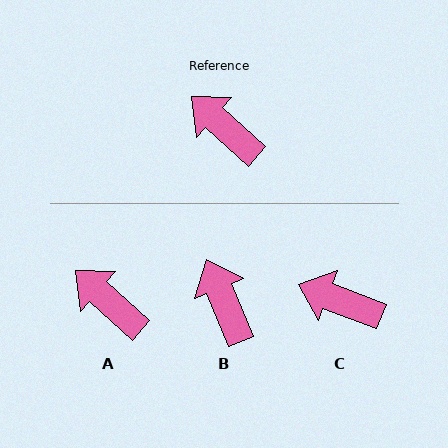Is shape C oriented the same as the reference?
No, it is off by about 21 degrees.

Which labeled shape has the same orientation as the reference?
A.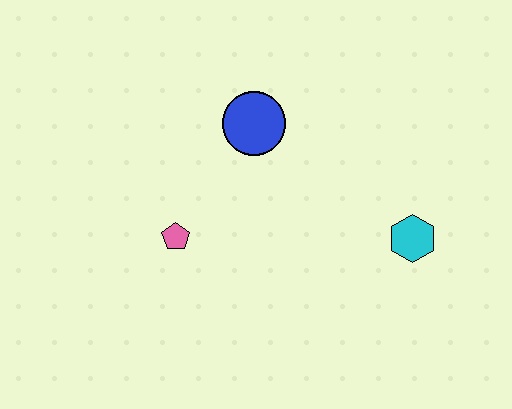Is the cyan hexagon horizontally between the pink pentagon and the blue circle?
No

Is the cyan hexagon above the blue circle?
No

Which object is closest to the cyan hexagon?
The blue circle is closest to the cyan hexagon.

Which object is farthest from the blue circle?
The cyan hexagon is farthest from the blue circle.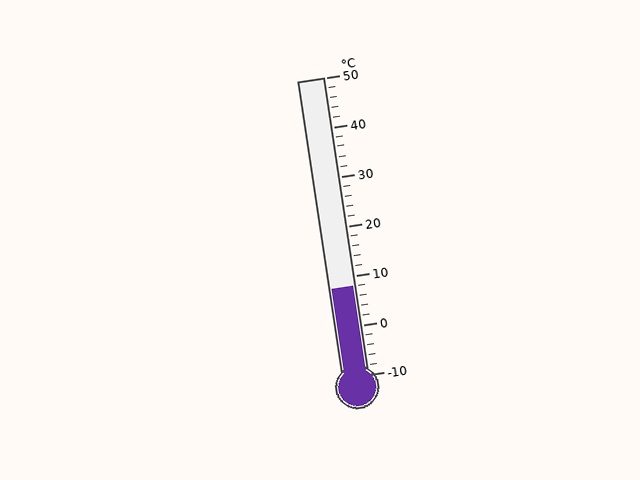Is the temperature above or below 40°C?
The temperature is below 40°C.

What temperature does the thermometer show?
The thermometer shows approximately 8°C.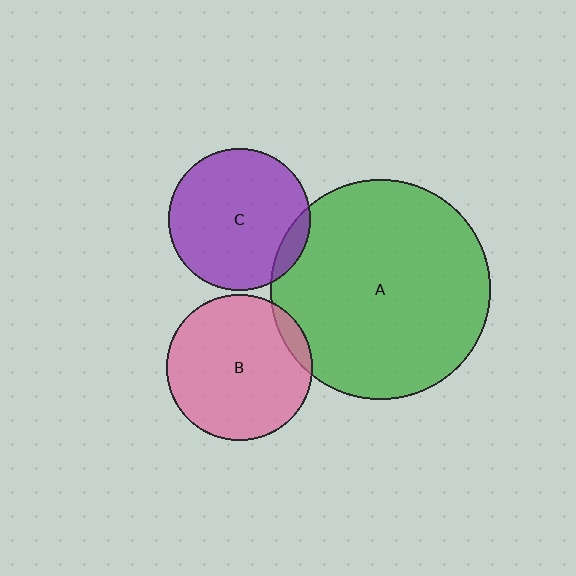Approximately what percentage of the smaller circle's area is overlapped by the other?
Approximately 10%.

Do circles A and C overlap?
Yes.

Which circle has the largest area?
Circle A (green).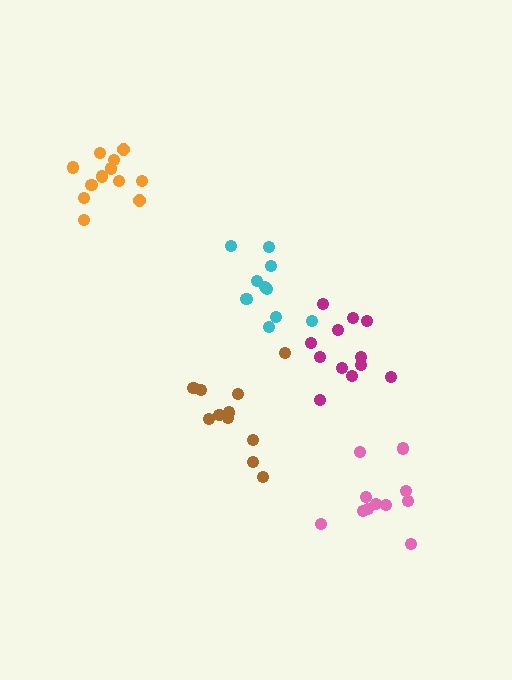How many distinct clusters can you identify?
There are 5 distinct clusters.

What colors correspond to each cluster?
The clusters are colored: cyan, magenta, orange, brown, pink.